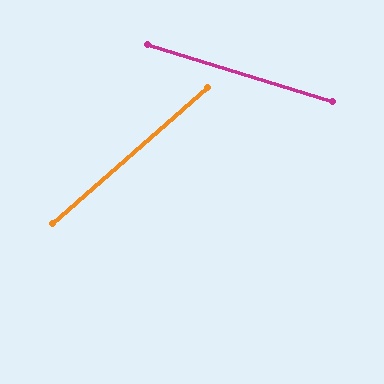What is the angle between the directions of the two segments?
Approximately 58 degrees.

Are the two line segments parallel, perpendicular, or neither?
Neither parallel nor perpendicular — they differ by about 58°.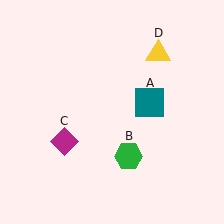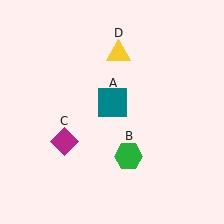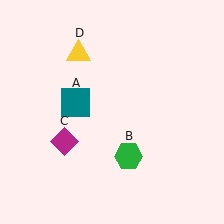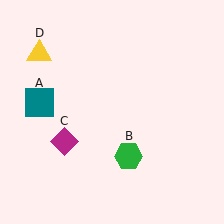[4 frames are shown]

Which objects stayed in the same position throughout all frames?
Green hexagon (object B) and magenta diamond (object C) remained stationary.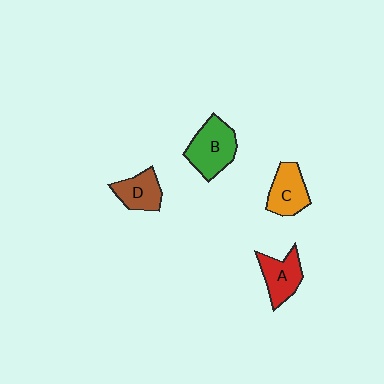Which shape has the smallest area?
Shape D (brown).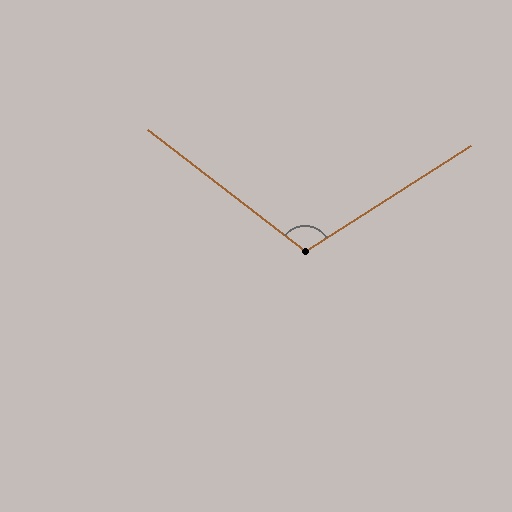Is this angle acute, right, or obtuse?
It is obtuse.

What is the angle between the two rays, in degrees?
Approximately 110 degrees.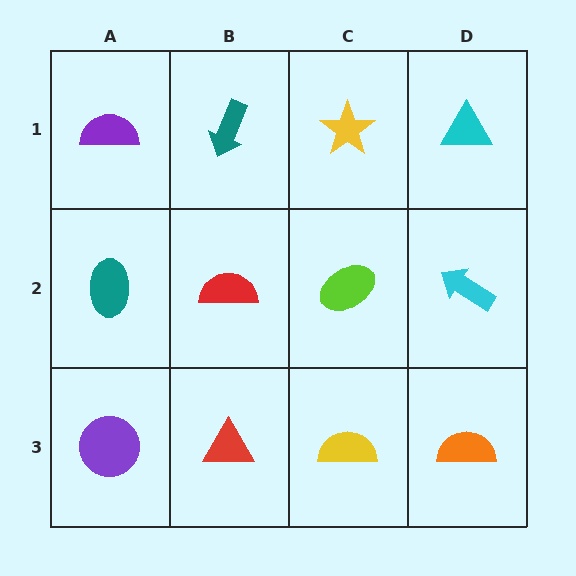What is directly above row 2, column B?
A teal arrow.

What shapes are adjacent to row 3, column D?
A cyan arrow (row 2, column D), a yellow semicircle (row 3, column C).